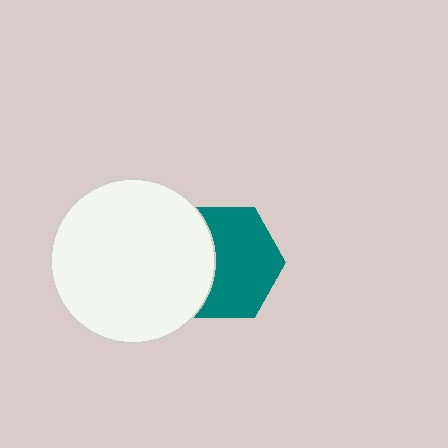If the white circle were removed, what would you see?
You would see the complete teal hexagon.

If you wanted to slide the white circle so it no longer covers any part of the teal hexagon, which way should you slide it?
Slide it left — that is the most direct way to separate the two shapes.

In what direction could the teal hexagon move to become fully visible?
The teal hexagon could move right. That would shift it out from behind the white circle entirely.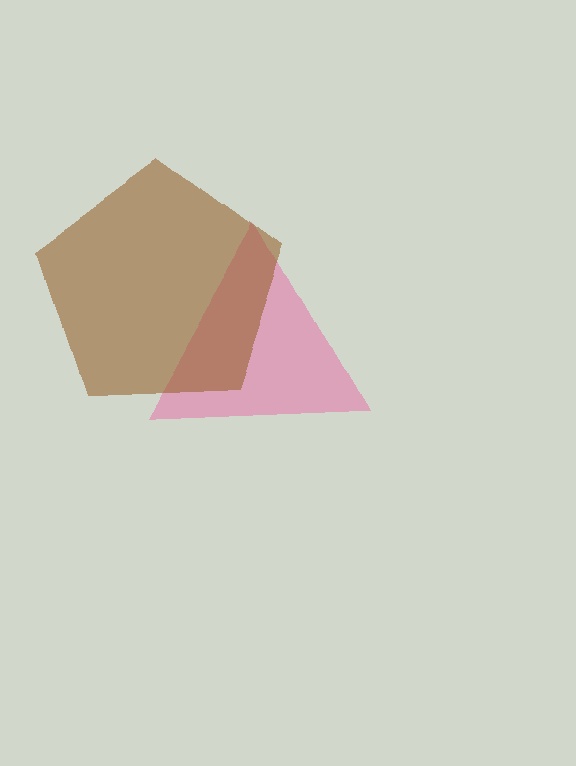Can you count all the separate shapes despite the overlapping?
Yes, there are 2 separate shapes.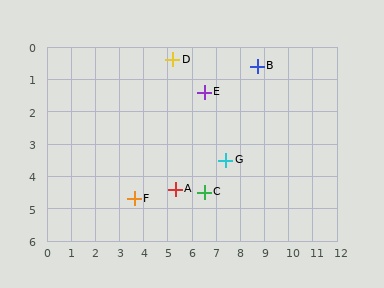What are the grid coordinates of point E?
Point E is at approximately (6.5, 1.4).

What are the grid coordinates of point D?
Point D is at approximately (5.2, 0.4).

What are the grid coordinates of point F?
Point F is at approximately (3.6, 4.7).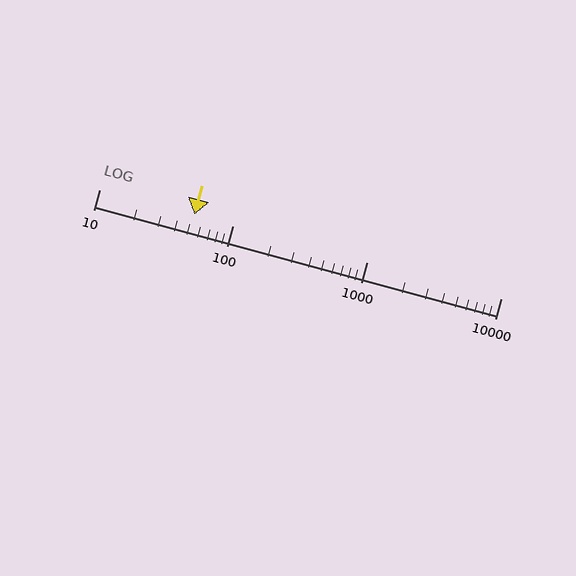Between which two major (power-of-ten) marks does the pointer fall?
The pointer is between 10 and 100.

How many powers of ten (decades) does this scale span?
The scale spans 3 decades, from 10 to 10000.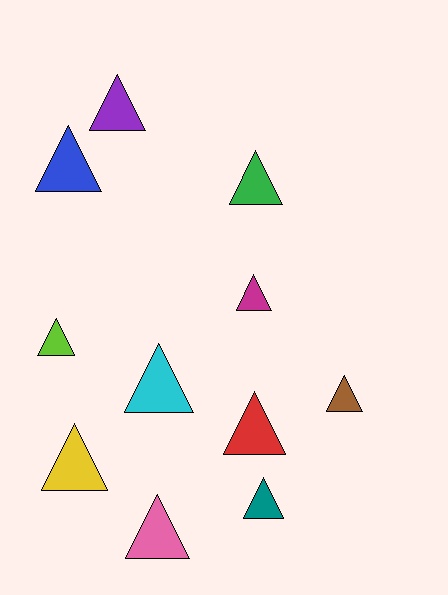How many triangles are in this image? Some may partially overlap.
There are 11 triangles.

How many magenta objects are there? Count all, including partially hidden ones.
There is 1 magenta object.